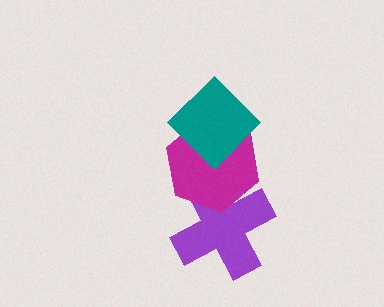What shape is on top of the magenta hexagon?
The teal diamond is on top of the magenta hexagon.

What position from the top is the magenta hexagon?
The magenta hexagon is 2nd from the top.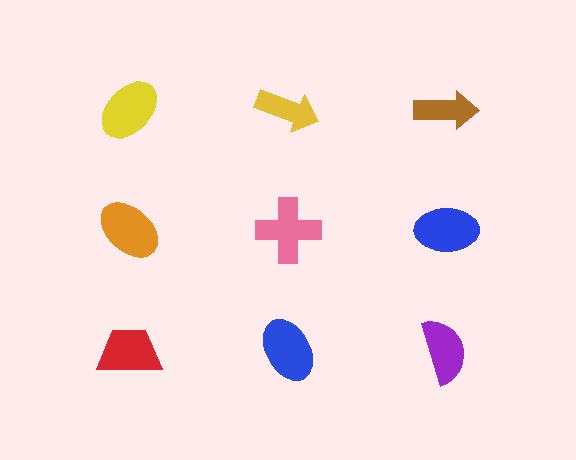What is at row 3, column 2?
A blue ellipse.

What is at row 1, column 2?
A yellow arrow.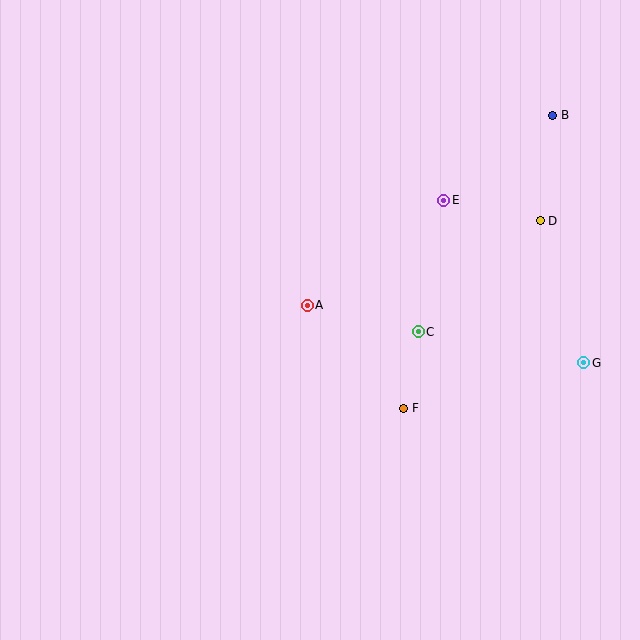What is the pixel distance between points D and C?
The distance between D and C is 165 pixels.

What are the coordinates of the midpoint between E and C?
The midpoint between E and C is at (431, 266).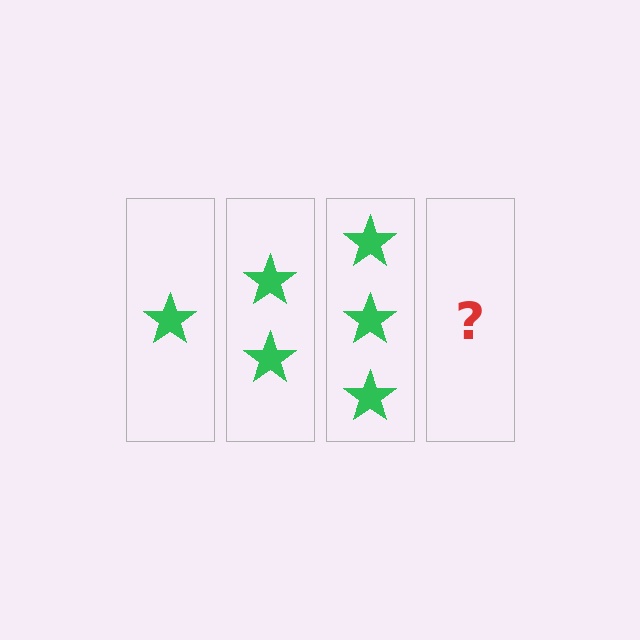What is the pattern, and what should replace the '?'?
The pattern is that each step adds one more star. The '?' should be 4 stars.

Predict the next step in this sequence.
The next step is 4 stars.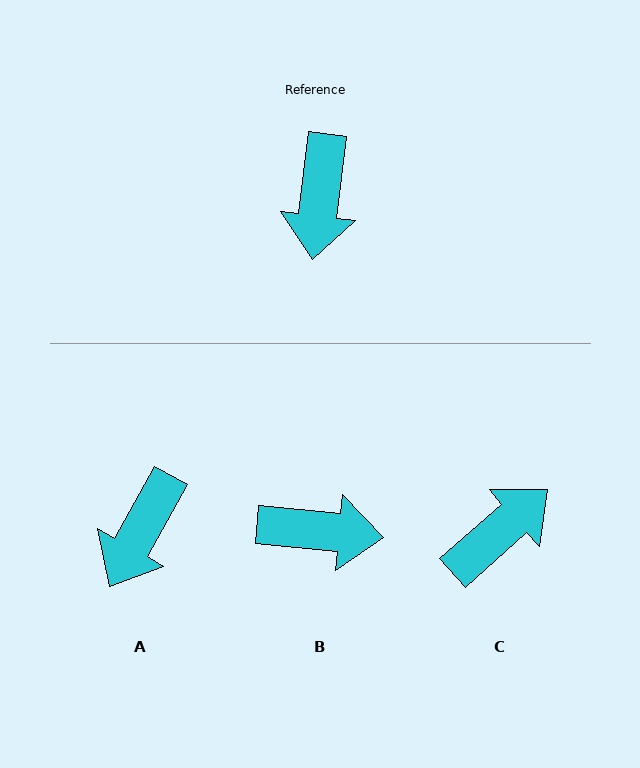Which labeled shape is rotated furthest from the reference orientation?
C, about 138 degrees away.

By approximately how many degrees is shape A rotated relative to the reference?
Approximately 23 degrees clockwise.